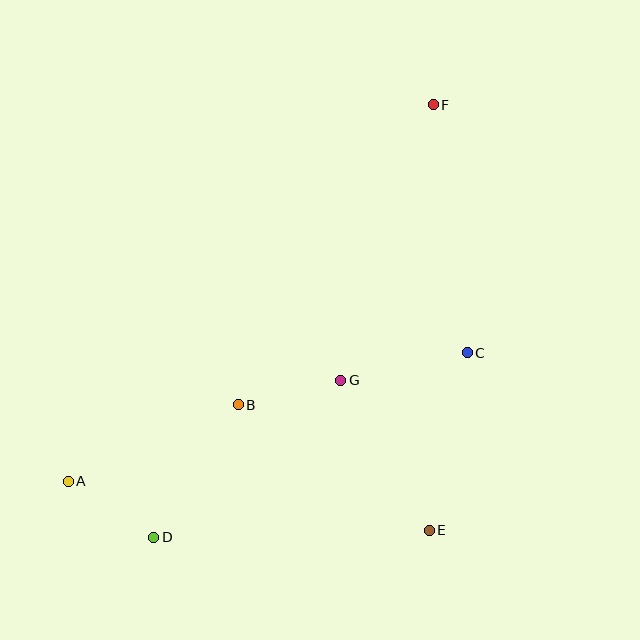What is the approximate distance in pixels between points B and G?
The distance between B and G is approximately 106 pixels.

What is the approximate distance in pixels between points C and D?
The distance between C and D is approximately 364 pixels.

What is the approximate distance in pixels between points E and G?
The distance between E and G is approximately 174 pixels.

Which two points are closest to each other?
Points A and D are closest to each other.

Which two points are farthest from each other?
Points A and F are farthest from each other.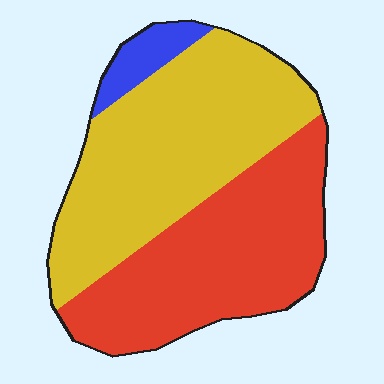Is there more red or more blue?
Red.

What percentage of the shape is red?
Red takes up about two fifths (2/5) of the shape.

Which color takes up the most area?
Yellow, at roughly 50%.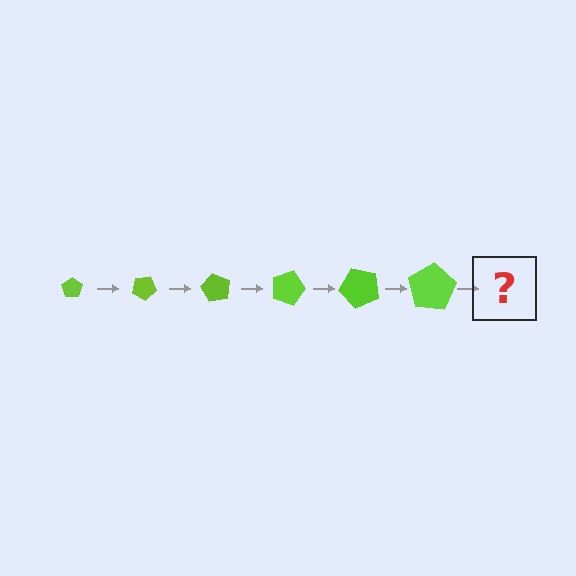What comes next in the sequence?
The next element should be a pentagon, larger than the previous one and rotated 180 degrees from the start.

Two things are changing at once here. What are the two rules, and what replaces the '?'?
The two rules are that the pentagon grows larger each step and it rotates 30 degrees each step. The '?' should be a pentagon, larger than the previous one and rotated 180 degrees from the start.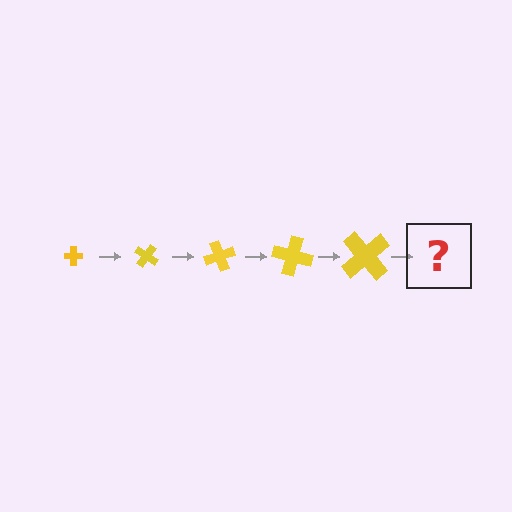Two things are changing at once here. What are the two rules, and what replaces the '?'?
The two rules are that the cross grows larger each step and it rotates 35 degrees each step. The '?' should be a cross, larger than the previous one and rotated 175 degrees from the start.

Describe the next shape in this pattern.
It should be a cross, larger than the previous one and rotated 175 degrees from the start.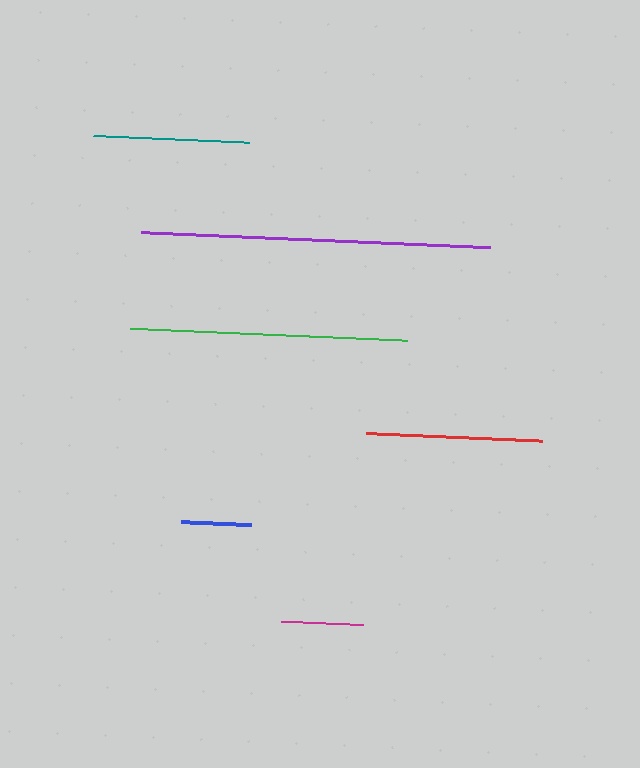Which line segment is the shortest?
The blue line is the shortest at approximately 71 pixels.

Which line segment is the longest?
The purple line is the longest at approximately 349 pixels.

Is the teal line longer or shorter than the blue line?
The teal line is longer than the blue line.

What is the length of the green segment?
The green segment is approximately 277 pixels long.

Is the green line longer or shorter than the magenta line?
The green line is longer than the magenta line.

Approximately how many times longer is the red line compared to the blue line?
The red line is approximately 2.5 times the length of the blue line.